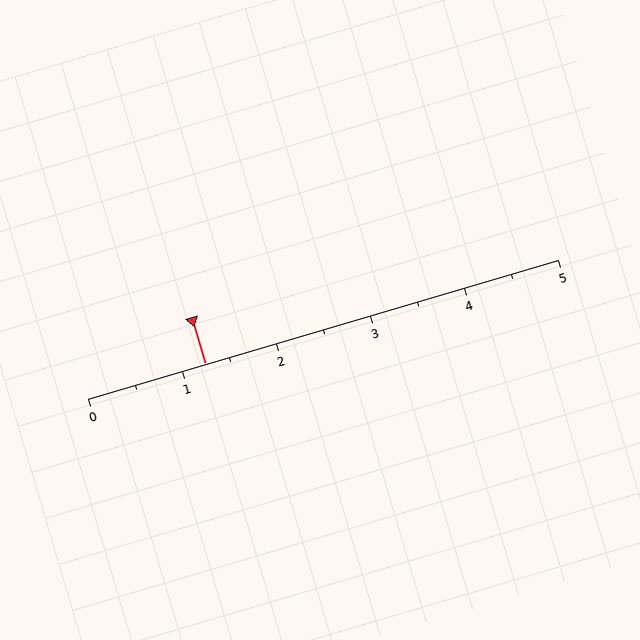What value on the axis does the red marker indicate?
The marker indicates approximately 1.2.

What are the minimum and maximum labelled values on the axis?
The axis runs from 0 to 5.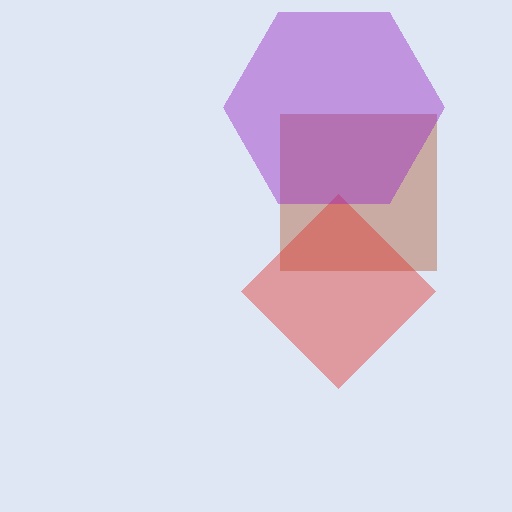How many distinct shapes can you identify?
There are 3 distinct shapes: a brown square, a red diamond, a purple hexagon.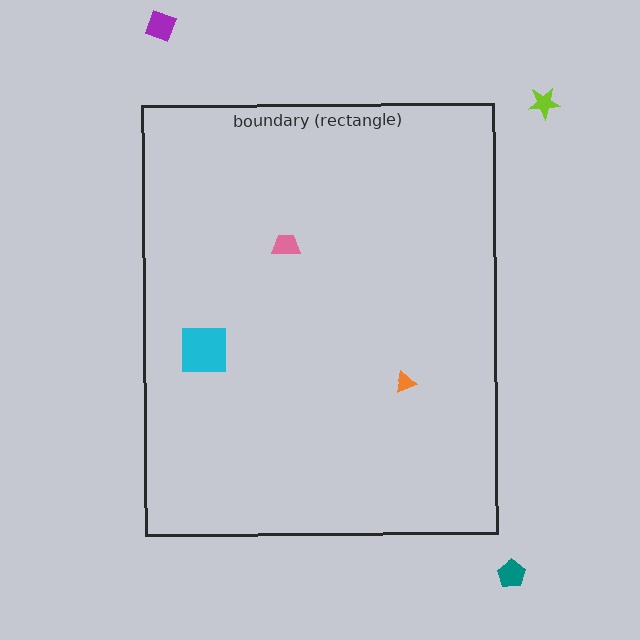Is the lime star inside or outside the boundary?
Outside.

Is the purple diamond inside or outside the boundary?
Outside.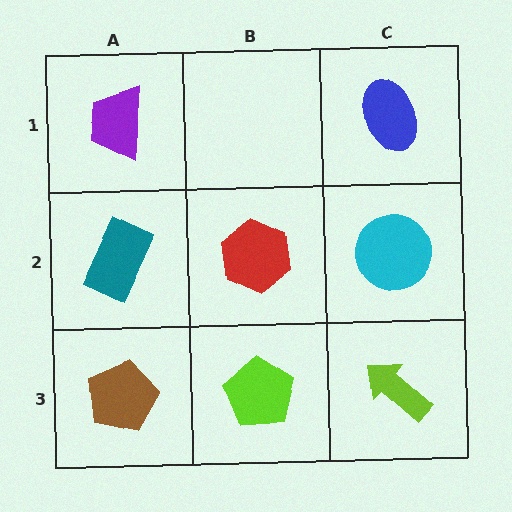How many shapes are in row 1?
2 shapes.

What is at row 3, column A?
A brown pentagon.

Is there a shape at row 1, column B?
No, that cell is empty.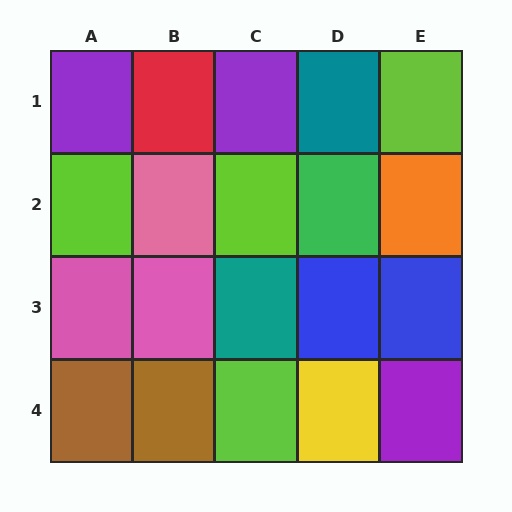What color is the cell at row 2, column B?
Pink.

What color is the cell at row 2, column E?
Orange.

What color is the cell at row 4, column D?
Yellow.